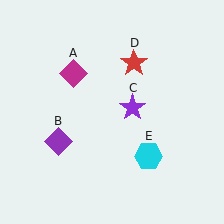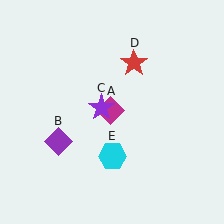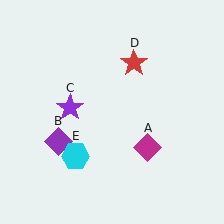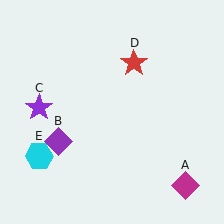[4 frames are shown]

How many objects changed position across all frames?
3 objects changed position: magenta diamond (object A), purple star (object C), cyan hexagon (object E).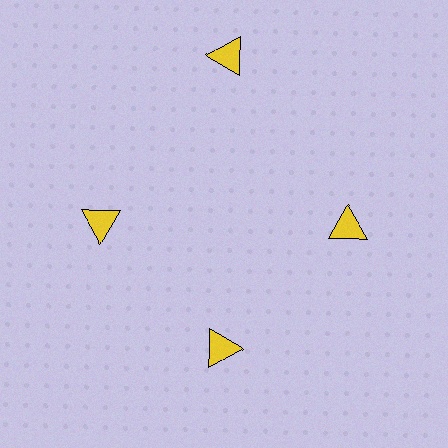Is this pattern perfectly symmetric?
No. The 4 yellow triangles are arranged in a ring, but one element near the 12 o'clock position is pushed outward from the center, breaking the 4-fold rotational symmetry.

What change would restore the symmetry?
The symmetry would be restored by moving it inward, back onto the ring so that all 4 triangles sit at equal angles and equal distance from the center.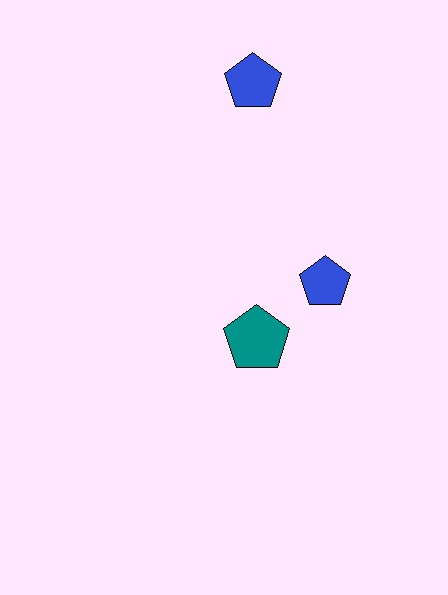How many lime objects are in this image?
There are no lime objects.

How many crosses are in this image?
There are no crosses.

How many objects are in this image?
There are 3 objects.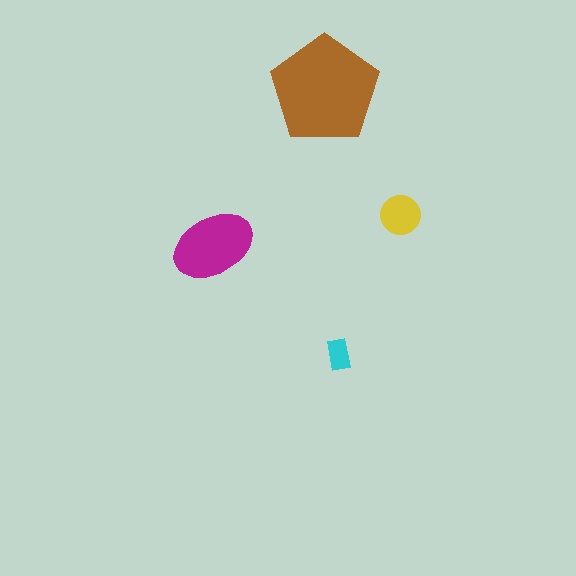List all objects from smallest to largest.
The cyan rectangle, the yellow circle, the magenta ellipse, the brown pentagon.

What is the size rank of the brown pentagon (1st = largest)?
1st.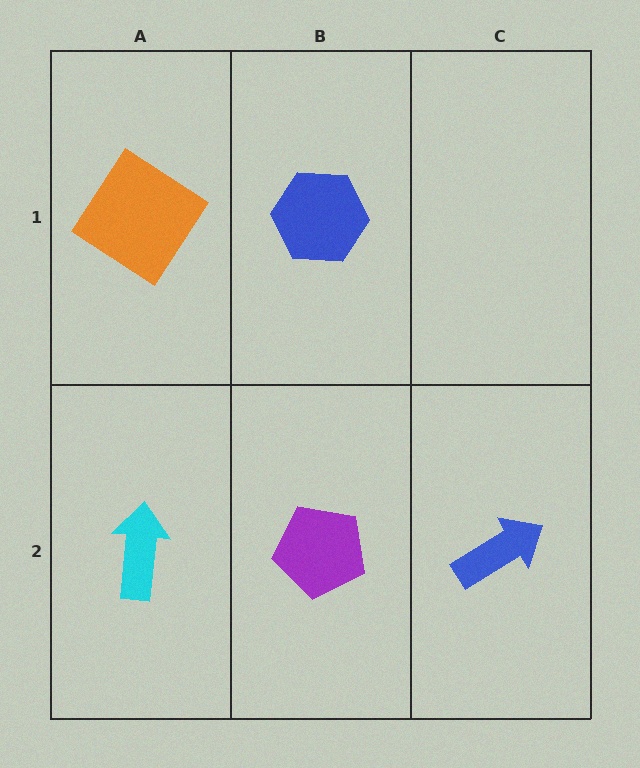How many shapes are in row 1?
2 shapes.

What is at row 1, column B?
A blue hexagon.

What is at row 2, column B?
A purple pentagon.